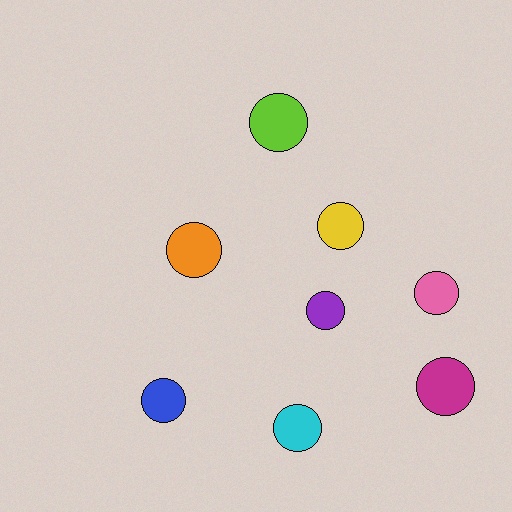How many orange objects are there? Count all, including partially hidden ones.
There is 1 orange object.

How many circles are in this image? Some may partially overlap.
There are 8 circles.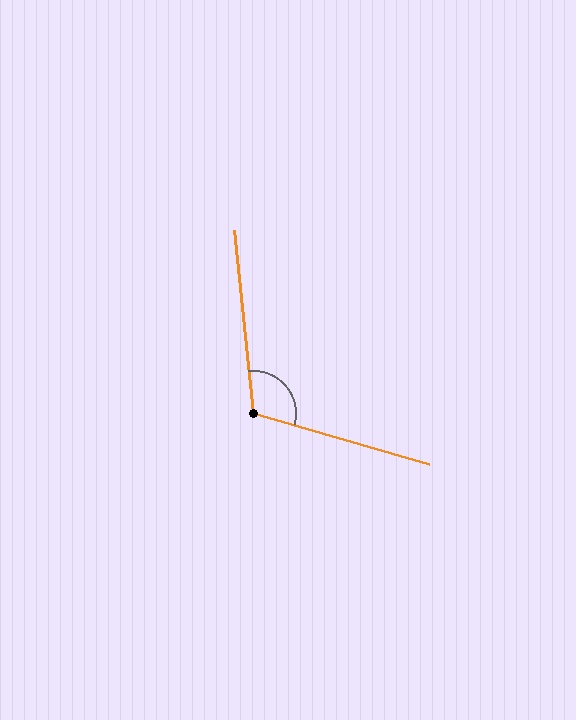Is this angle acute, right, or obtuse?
It is obtuse.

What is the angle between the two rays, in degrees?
Approximately 112 degrees.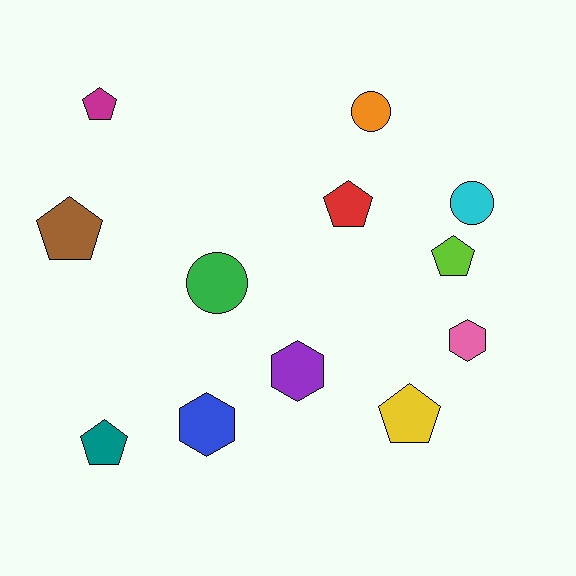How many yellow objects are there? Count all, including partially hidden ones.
There is 1 yellow object.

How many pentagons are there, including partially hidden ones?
There are 6 pentagons.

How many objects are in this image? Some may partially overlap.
There are 12 objects.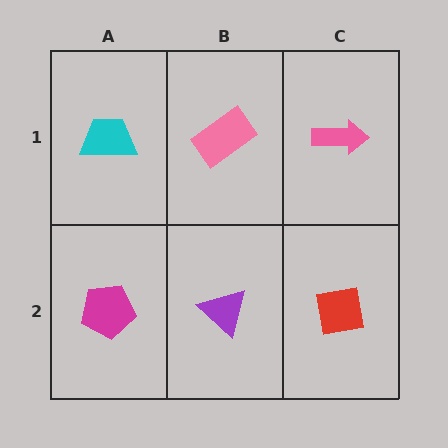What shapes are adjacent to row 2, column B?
A pink rectangle (row 1, column B), a magenta pentagon (row 2, column A), a red square (row 2, column C).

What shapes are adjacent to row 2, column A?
A cyan trapezoid (row 1, column A), a purple triangle (row 2, column B).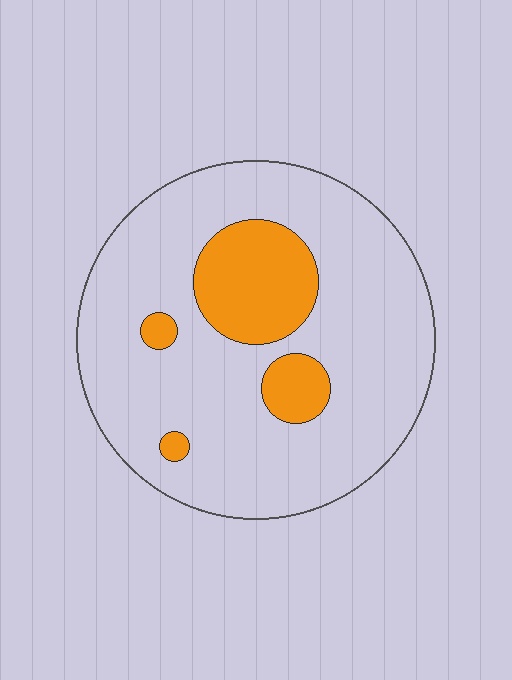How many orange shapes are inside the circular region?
4.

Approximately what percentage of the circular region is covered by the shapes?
Approximately 20%.